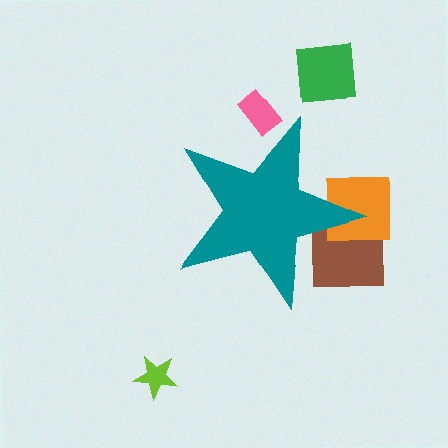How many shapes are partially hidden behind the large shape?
3 shapes are partially hidden.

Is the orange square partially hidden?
Yes, the orange square is partially hidden behind the teal star.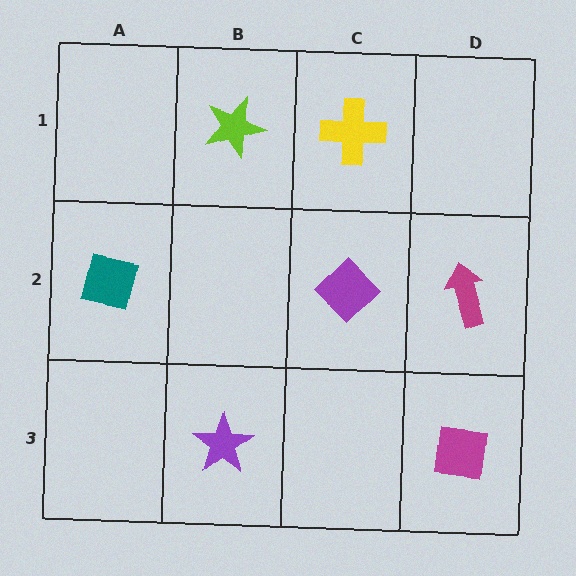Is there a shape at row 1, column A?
No, that cell is empty.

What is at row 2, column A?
A teal square.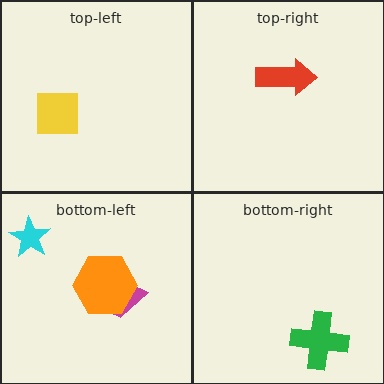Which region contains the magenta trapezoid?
The bottom-left region.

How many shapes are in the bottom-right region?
1.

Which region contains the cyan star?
The bottom-left region.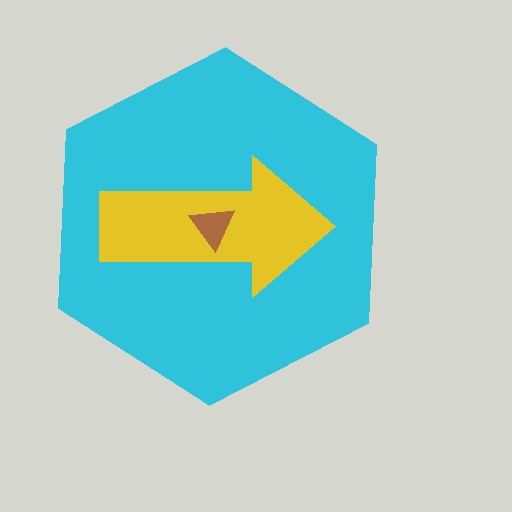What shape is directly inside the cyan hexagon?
The yellow arrow.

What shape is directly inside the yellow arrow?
The brown triangle.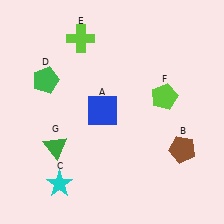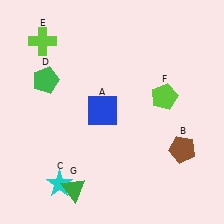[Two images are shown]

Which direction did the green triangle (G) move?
The green triangle (G) moved down.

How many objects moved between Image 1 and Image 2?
2 objects moved between the two images.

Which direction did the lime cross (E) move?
The lime cross (E) moved left.